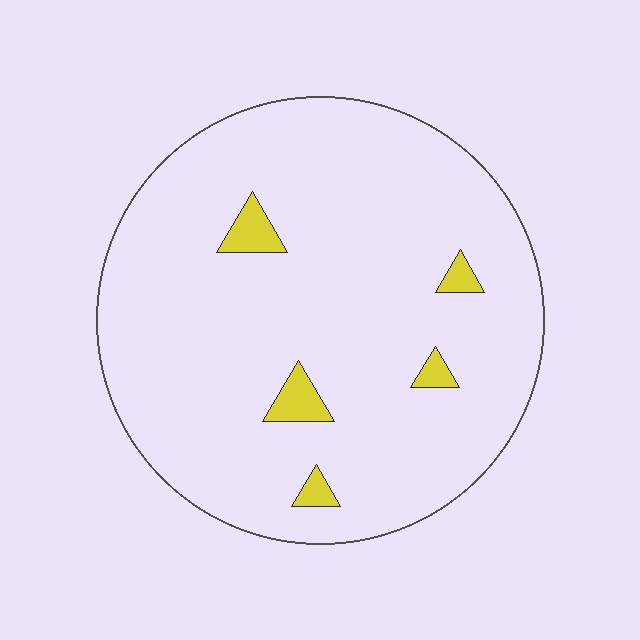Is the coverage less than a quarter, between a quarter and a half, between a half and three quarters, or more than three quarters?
Less than a quarter.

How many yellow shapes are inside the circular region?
5.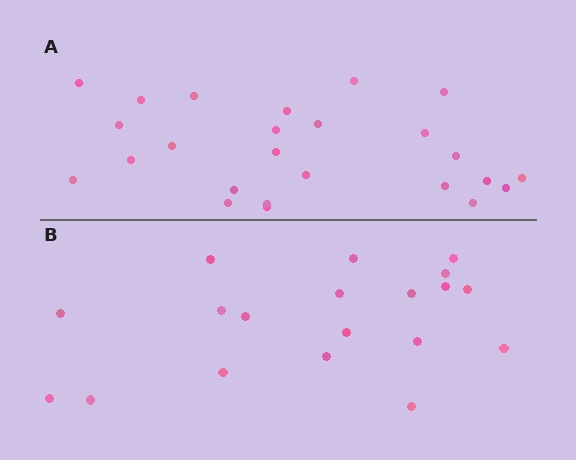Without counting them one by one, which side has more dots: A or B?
Region A (the top region) has more dots.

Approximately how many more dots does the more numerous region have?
Region A has about 6 more dots than region B.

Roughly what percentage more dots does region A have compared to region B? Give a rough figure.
About 30% more.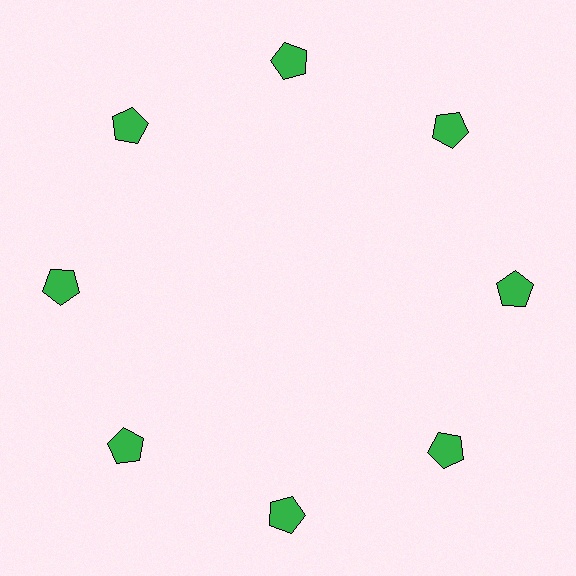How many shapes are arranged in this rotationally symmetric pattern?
There are 8 shapes, arranged in 8 groups of 1.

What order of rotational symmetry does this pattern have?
This pattern has 8-fold rotational symmetry.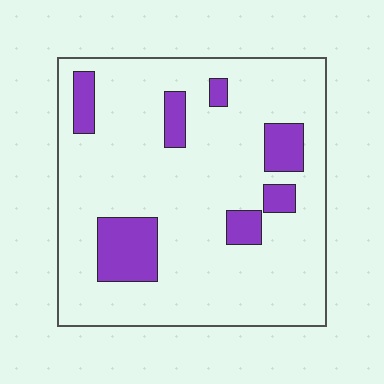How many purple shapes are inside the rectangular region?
7.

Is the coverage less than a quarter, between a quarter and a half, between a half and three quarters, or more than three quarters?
Less than a quarter.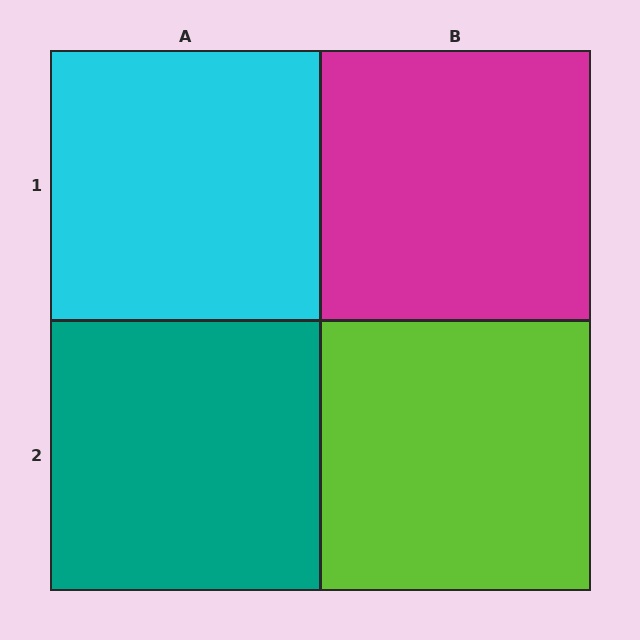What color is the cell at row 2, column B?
Lime.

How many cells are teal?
1 cell is teal.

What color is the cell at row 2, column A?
Teal.